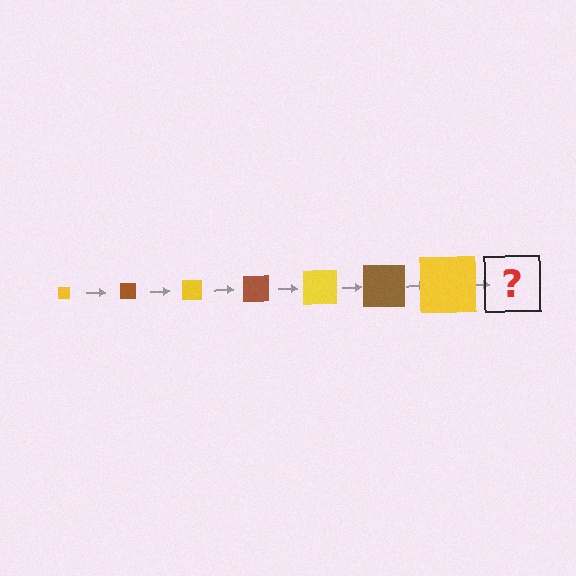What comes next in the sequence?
The next element should be a brown square, larger than the previous one.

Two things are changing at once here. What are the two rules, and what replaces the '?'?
The two rules are that the square grows larger each step and the color cycles through yellow and brown. The '?' should be a brown square, larger than the previous one.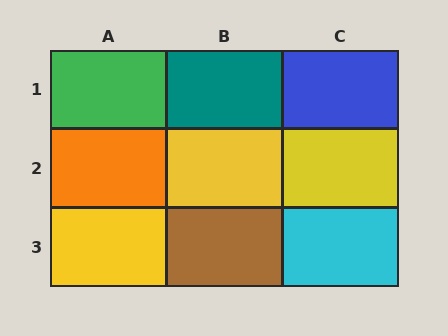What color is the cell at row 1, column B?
Teal.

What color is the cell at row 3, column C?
Cyan.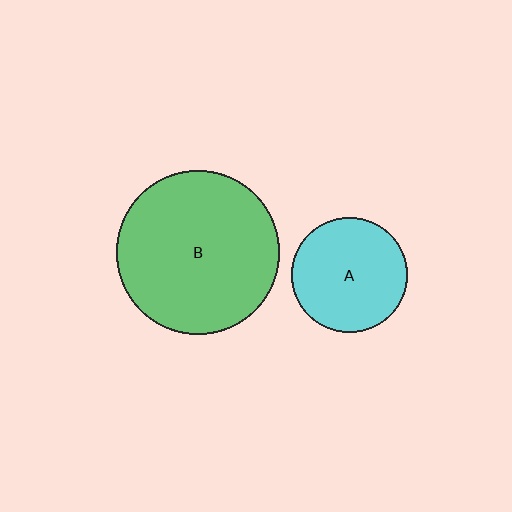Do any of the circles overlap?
No, none of the circles overlap.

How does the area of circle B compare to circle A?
Approximately 2.0 times.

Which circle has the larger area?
Circle B (green).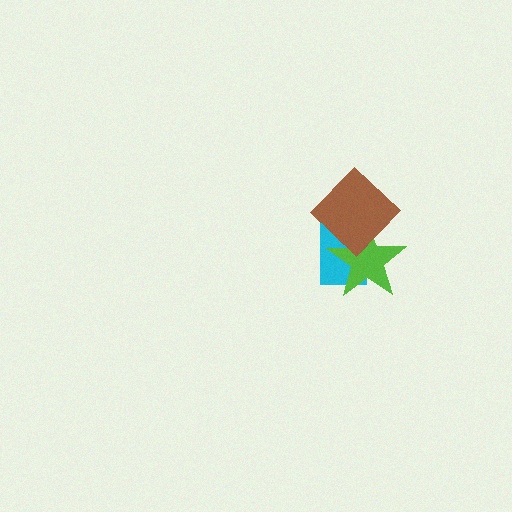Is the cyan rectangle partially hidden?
Yes, it is partially covered by another shape.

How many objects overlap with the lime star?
2 objects overlap with the lime star.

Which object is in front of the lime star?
The brown diamond is in front of the lime star.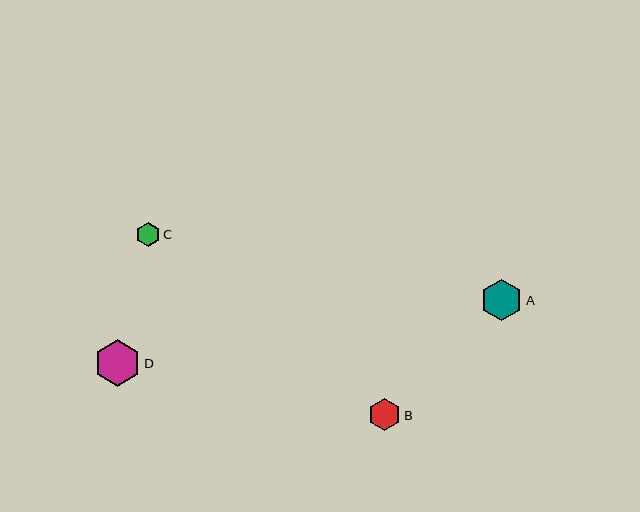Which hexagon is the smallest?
Hexagon C is the smallest with a size of approximately 24 pixels.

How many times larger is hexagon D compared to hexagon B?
Hexagon D is approximately 1.5 times the size of hexagon B.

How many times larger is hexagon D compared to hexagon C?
Hexagon D is approximately 2.0 times the size of hexagon C.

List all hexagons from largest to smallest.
From largest to smallest: D, A, B, C.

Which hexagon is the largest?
Hexagon D is the largest with a size of approximately 47 pixels.